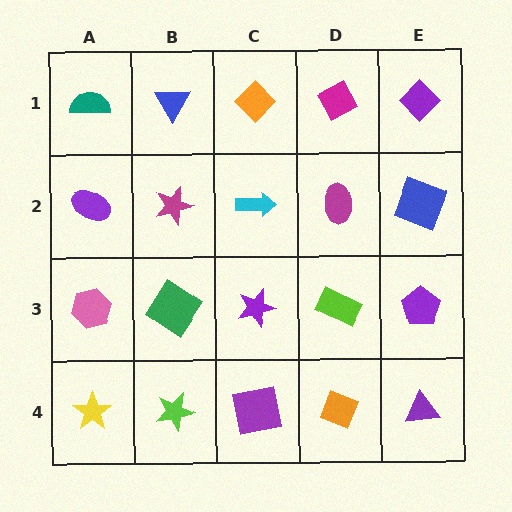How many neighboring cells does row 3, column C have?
4.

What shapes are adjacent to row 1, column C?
A cyan arrow (row 2, column C), a blue triangle (row 1, column B), a magenta diamond (row 1, column D).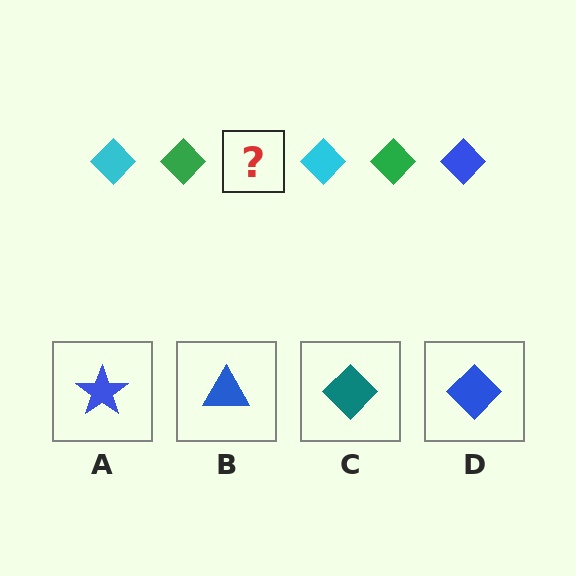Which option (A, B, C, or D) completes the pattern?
D.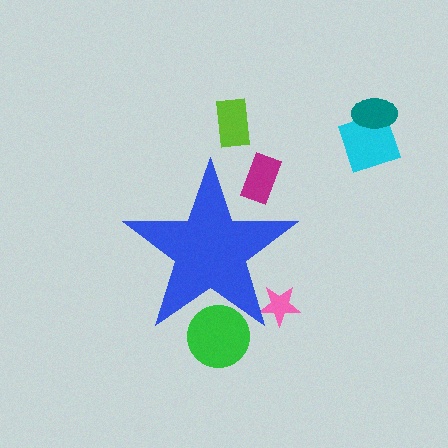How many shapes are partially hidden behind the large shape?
3 shapes are partially hidden.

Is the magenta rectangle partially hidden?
Yes, the magenta rectangle is partially hidden behind the blue star.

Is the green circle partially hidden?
Yes, the green circle is partially hidden behind the blue star.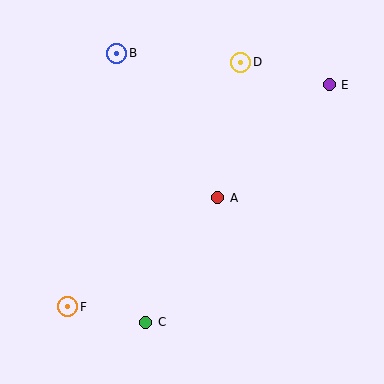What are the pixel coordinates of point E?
Point E is at (329, 85).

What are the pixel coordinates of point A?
Point A is at (218, 198).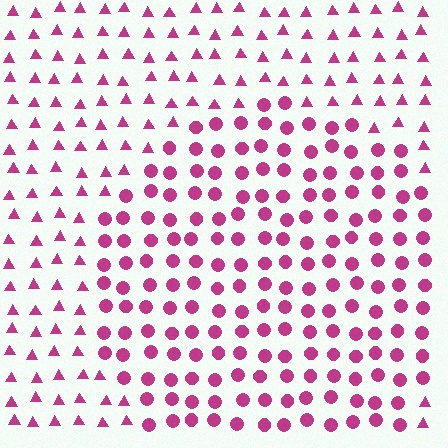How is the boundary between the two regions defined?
The boundary is defined by a change in element shape: circles inside vs. triangles outside. All elements share the same color and spacing.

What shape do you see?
I see a circle.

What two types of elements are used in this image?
The image uses circles inside the circle region and triangles outside it.